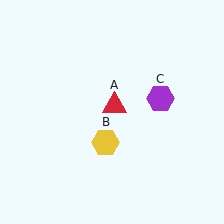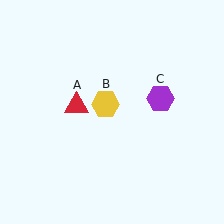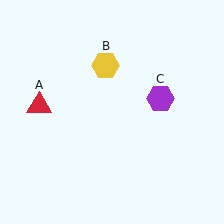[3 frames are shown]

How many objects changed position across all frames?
2 objects changed position: red triangle (object A), yellow hexagon (object B).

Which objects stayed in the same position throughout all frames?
Purple hexagon (object C) remained stationary.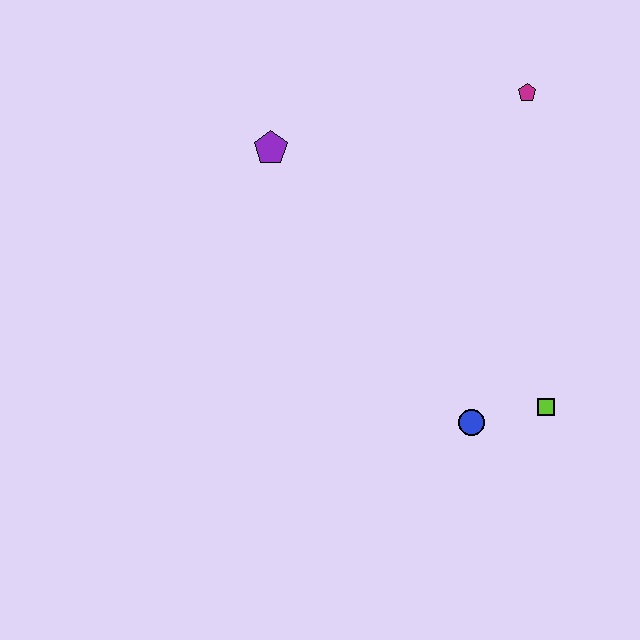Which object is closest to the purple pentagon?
The magenta pentagon is closest to the purple pentagon.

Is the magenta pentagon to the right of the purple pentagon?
Yes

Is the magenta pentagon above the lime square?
Yes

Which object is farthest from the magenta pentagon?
The blue circle is farthest from the magenta pentagon.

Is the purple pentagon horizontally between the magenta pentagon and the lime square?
No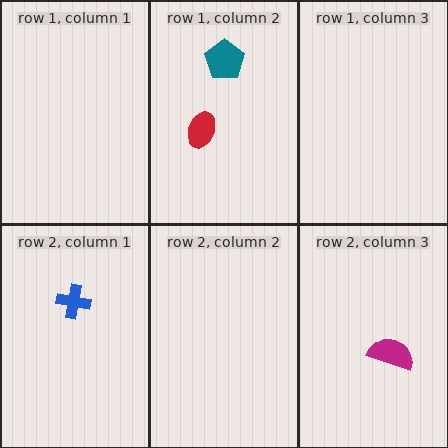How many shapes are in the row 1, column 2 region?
2.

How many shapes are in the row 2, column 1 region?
1.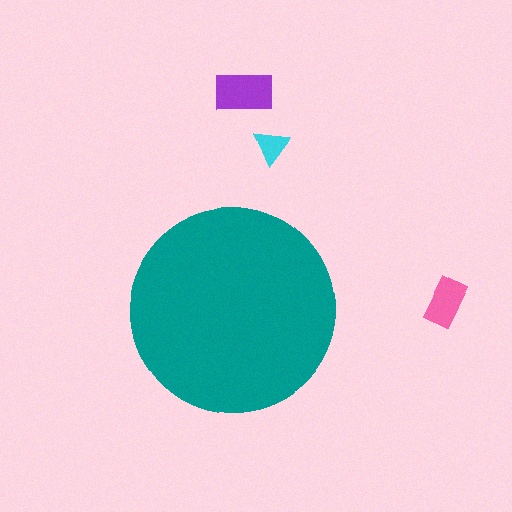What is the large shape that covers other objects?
A teal circle.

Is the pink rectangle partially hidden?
No, the pink rectangle is fully visible.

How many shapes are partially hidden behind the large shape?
0 shapes are partially hidden.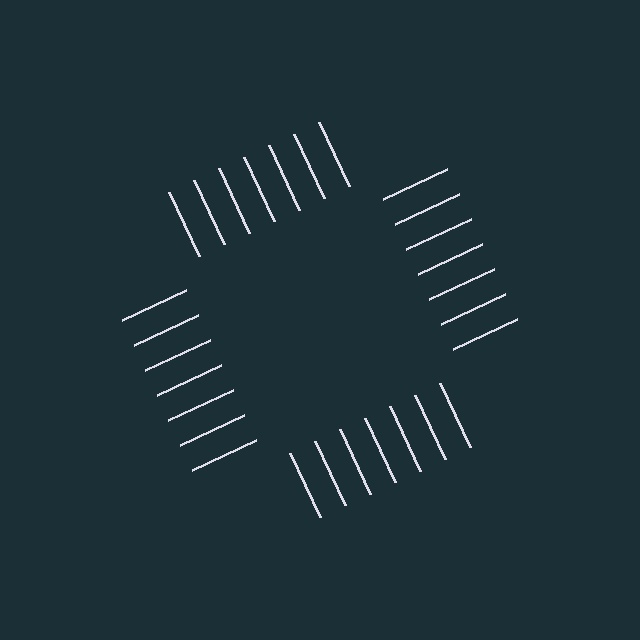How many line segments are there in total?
28 — 7 along each of the 4 edges.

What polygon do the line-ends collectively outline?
An illusory square — the line segments terminate on its edges but no continuous stroke is drawn.